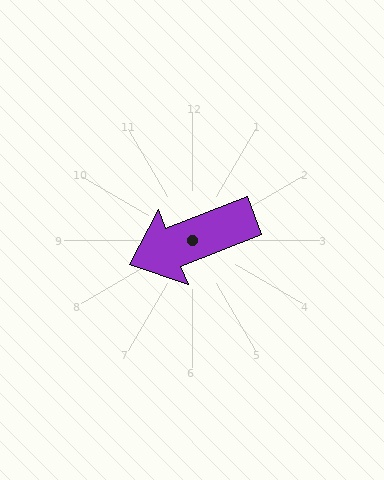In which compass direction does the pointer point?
West.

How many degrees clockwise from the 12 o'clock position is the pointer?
Approximately 248 degrees.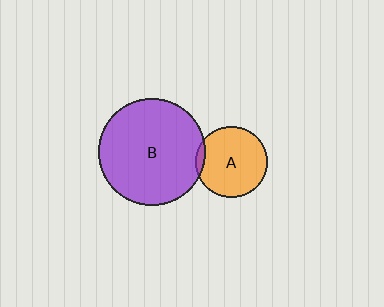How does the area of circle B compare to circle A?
Approximately 2.2 times.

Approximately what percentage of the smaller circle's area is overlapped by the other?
Approximately 5%.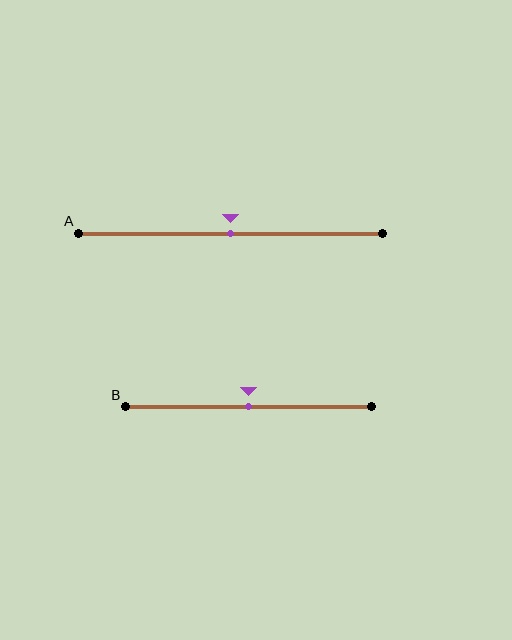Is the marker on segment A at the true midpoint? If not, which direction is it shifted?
Yes, the marker on segment A is at the true midpoint.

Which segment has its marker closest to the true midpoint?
Segment A has its marker closest to the true midpoint.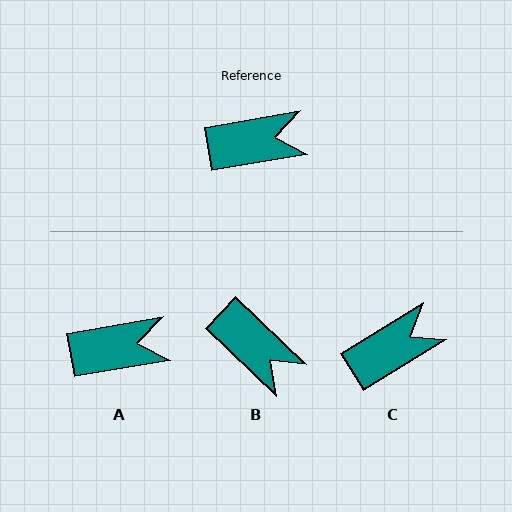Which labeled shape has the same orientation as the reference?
A.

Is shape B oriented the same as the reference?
No, it is off by about 53 degrees.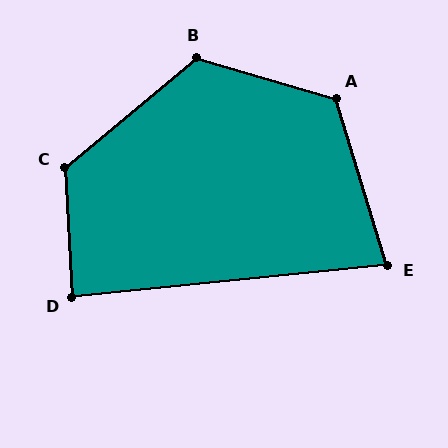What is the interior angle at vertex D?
Approximately 87 degrees (approximately right).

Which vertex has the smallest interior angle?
E, at approximately 79 degrees.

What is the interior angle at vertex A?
Approximately 123 degrees (obtuse).